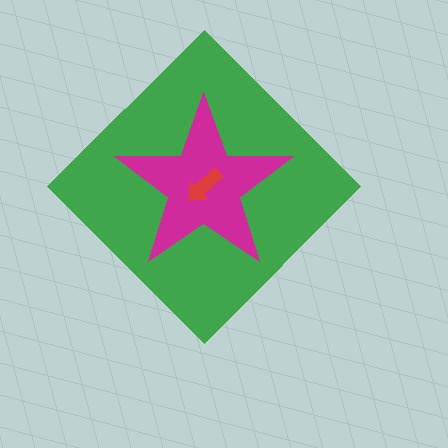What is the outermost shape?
The green diamond.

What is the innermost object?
The red arrow.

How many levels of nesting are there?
3.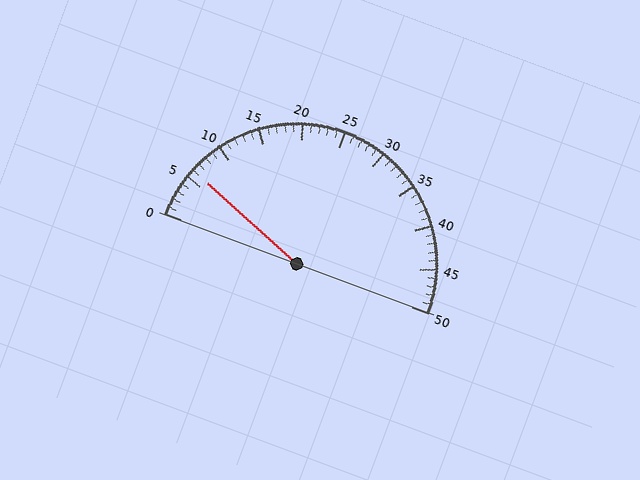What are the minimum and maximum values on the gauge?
The gauge ranges from 0 to 50.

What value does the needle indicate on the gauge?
The needle indicates approximately 6.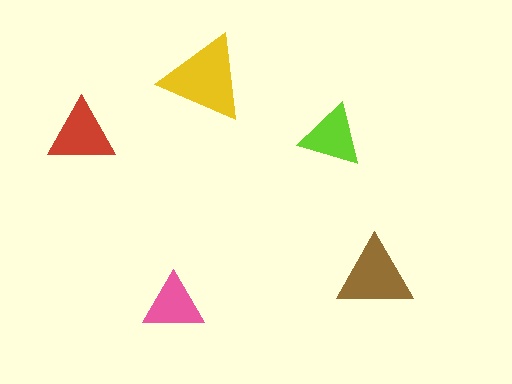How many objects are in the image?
There are 5 objects in the image.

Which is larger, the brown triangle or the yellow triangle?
The yellow one.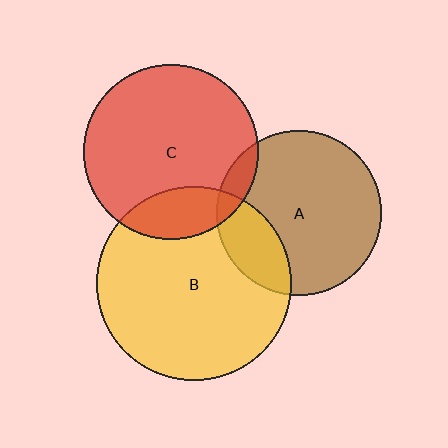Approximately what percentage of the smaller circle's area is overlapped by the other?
Approximately 20%.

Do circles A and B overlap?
Yes.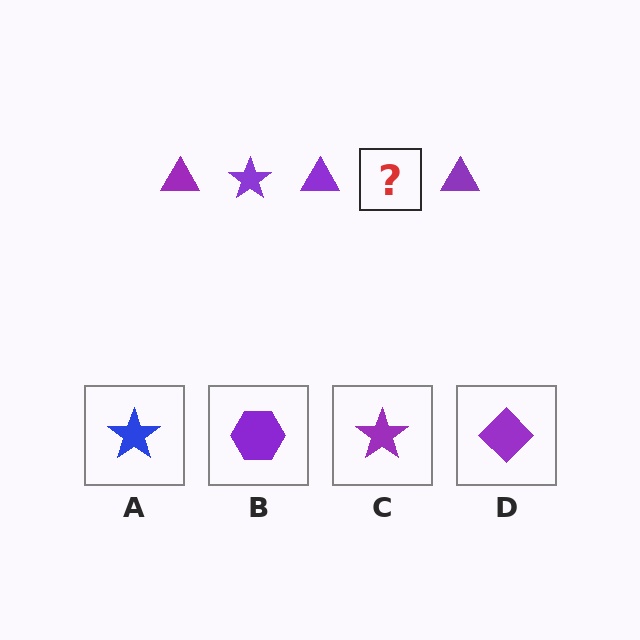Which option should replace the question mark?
Option C.